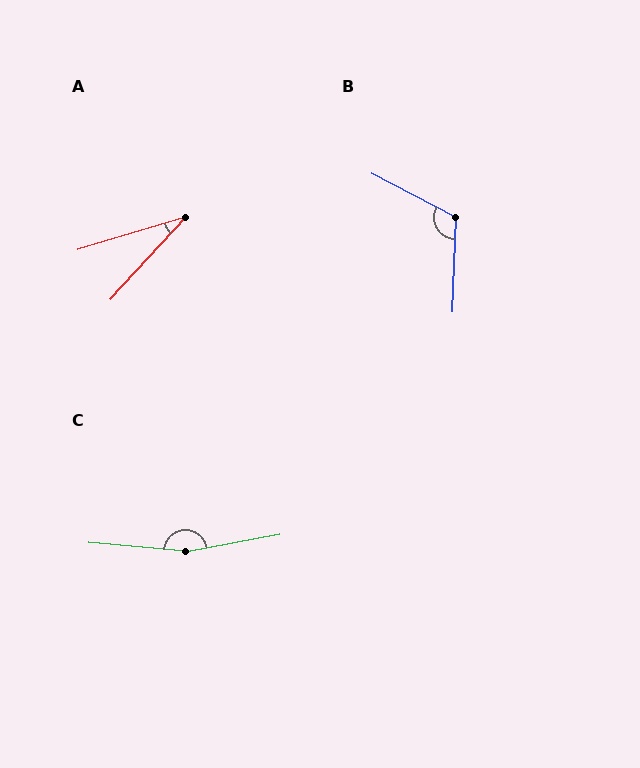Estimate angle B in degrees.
Approximately 116 degrees.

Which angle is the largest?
C, at approximately 164 degrees.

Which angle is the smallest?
A, at approximately 31 degrees.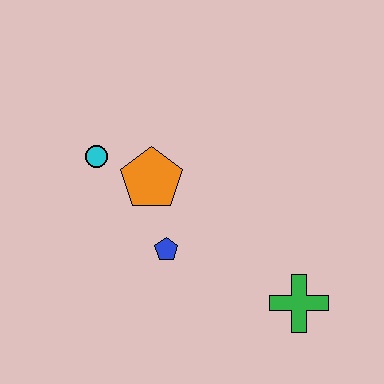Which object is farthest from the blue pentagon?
The green cross is farthest from the blue pentagon.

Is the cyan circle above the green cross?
Yes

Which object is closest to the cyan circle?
The orange pentagon is closest to the cyan circle.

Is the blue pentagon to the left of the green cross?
Yes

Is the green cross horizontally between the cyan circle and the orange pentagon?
No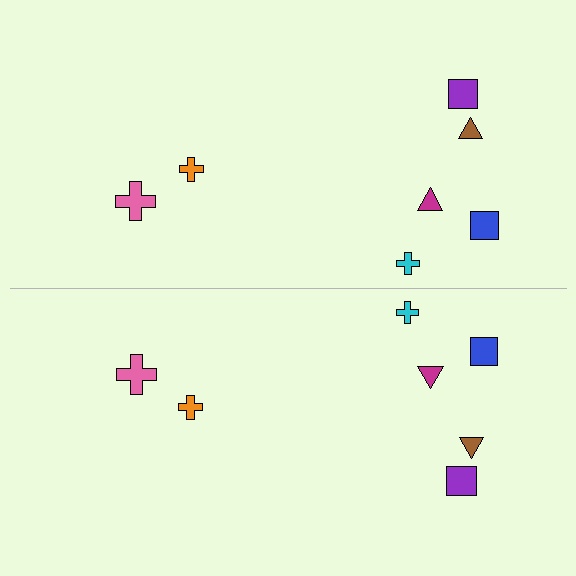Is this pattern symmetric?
Yes, this pattern has bilateral (reflection) symmetry.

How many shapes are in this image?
There are 14 shapes in this image.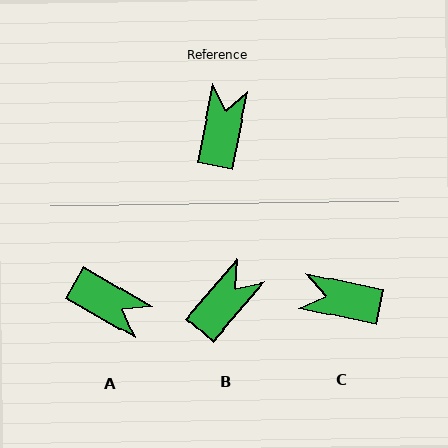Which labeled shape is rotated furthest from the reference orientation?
A, about 109 degrees away.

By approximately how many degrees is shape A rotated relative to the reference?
Approximately 109 degrees clockwise.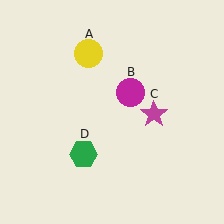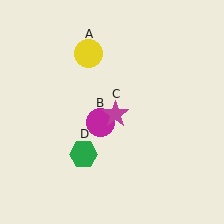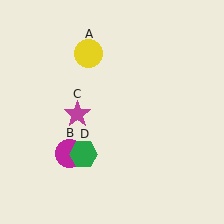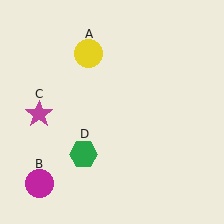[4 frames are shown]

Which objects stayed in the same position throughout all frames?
Yellow circle (object A) and green hexagon (object D) remained stationary.